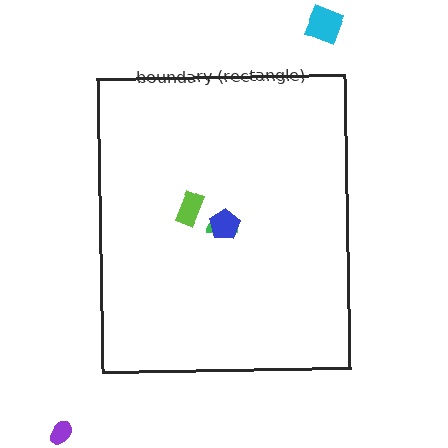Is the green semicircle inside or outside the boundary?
Inside.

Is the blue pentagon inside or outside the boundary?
Inside.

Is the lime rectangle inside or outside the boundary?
Inside.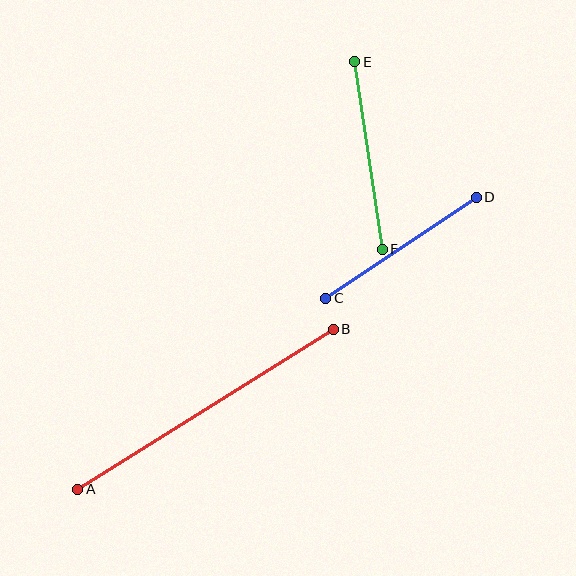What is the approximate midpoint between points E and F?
The midpoint is at approximately (368, 155) pixels.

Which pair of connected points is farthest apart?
Points A and B are farthest apart.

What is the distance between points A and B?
The distance is approximately 301 pixels.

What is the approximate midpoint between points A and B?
The midpoint is at approximately (206, 409) pixels.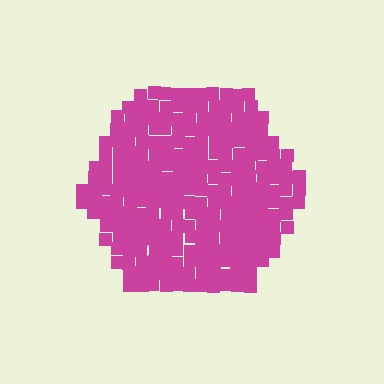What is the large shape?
The large shape is a hexagon.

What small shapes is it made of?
It is made of small squares.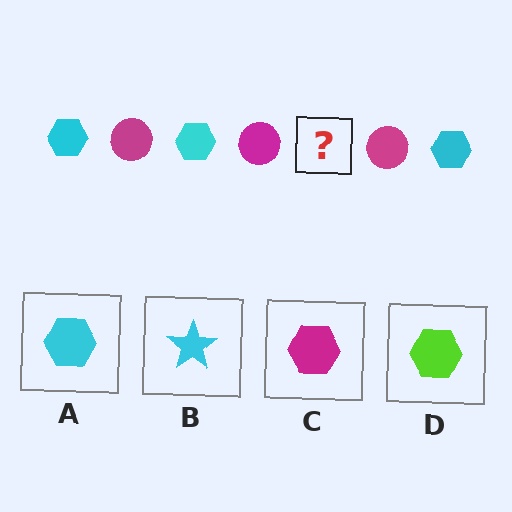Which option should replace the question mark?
Option A.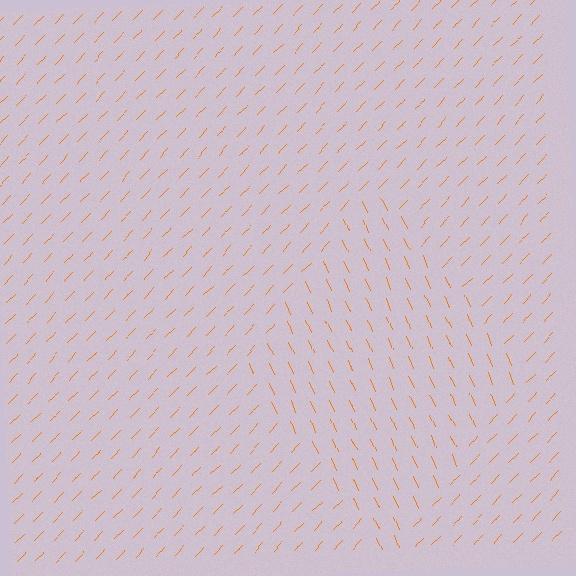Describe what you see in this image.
The image is filled with small orange line segments. A diamond region in the image has lines oriented differently from the surrounding lines, creating a visible texture boundary.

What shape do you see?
I see a diamond.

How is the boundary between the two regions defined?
The boundary is defined purely by a change in line orientation (approximately 68 degrees difference). All lines are the same color and thickness.